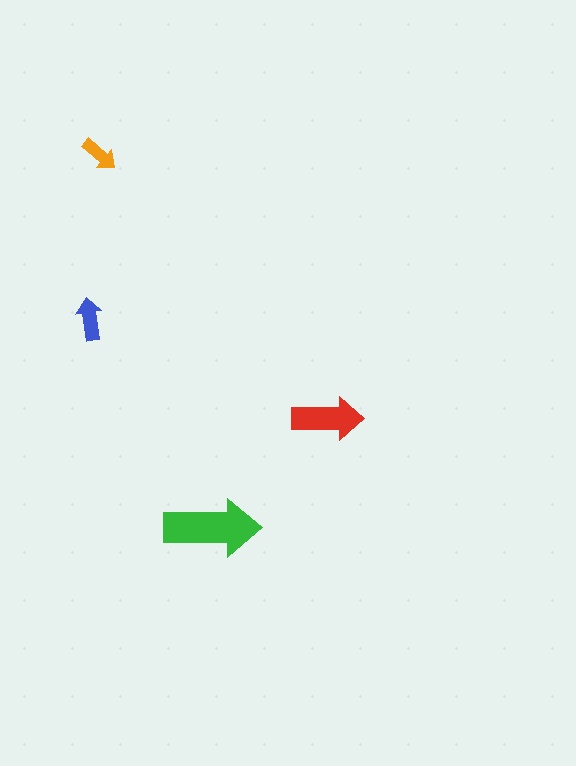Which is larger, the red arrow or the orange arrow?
The red one.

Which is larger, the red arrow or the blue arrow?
The red one.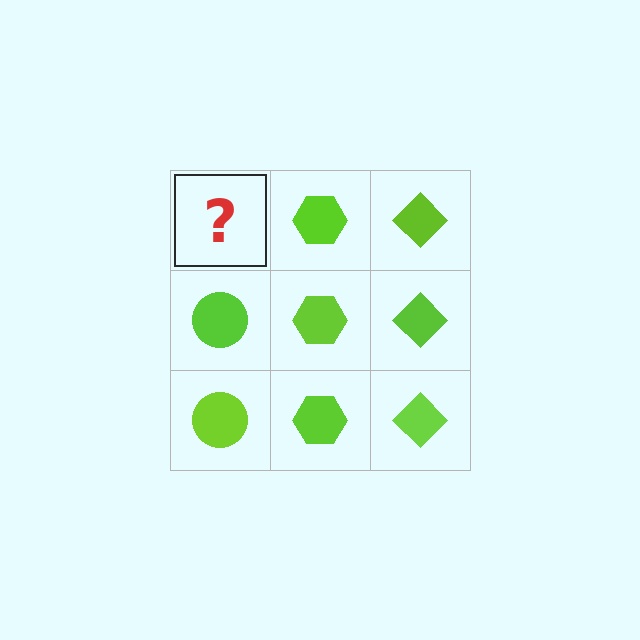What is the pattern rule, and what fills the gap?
The rule is that each column has a consistent shape. The gap should be filled with a lime circle.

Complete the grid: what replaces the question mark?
The question mark should be replaced with a lime circle.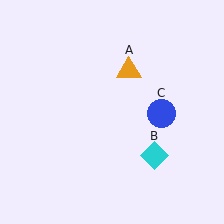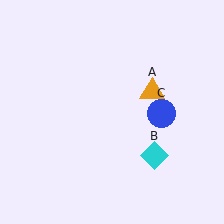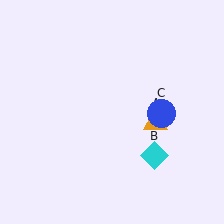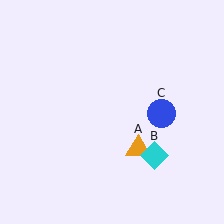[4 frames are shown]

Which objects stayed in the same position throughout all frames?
Cyan diamond (object B) and blue circle (object C) remained stationary.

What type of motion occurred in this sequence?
The orange triangle (object A) rotated clockwise around the center of the scene.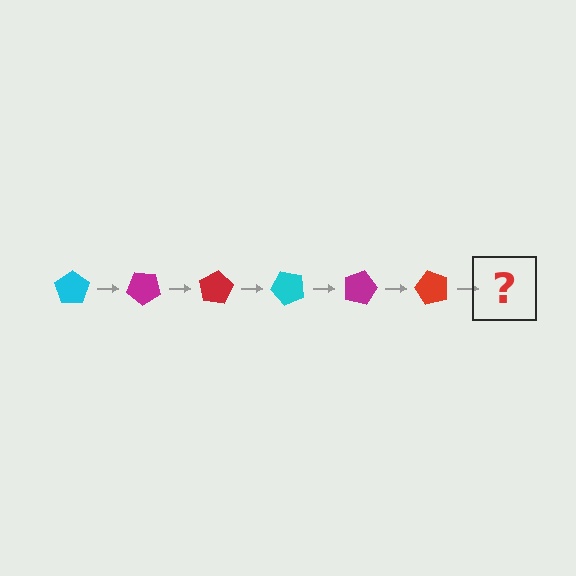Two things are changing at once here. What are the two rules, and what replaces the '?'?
The two rules are that it rotates 40 degrees each step and the color cycles through cyan, magenta, and red. The '?' should be a cyan pentagon, rotated 240 degrees from the start.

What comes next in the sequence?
The next element should be a cyan pentagon, rotated 240 degrees from the start.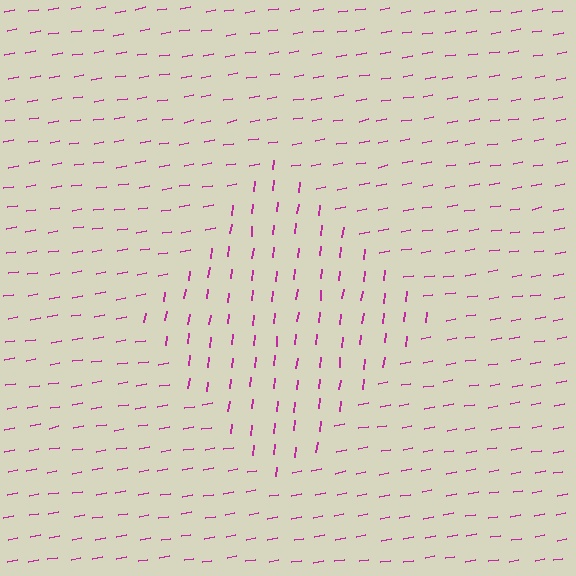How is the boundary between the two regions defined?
The boundary is defined purely by a change in line orientation (approximately 73 degrees difference). All lines are the same color and thickness.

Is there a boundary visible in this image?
Yes, there is a texture boundary formed by a change in line orientation.